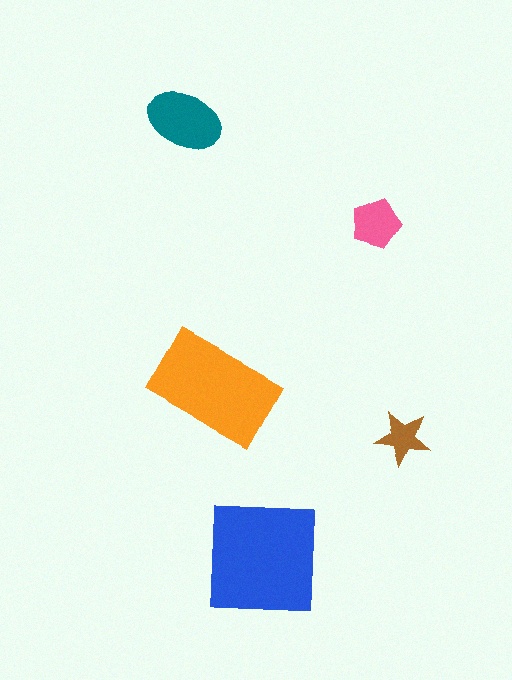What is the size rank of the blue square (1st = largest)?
1st.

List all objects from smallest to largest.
The brown star, the pink pentagon, the teal ellipse, the orange rectangle, the blue square.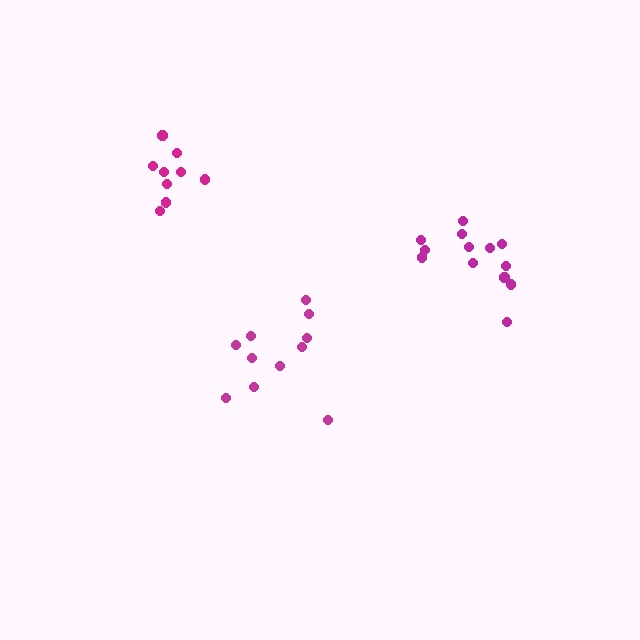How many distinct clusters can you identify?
There are 3 distinct clusters.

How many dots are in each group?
Group 1: 9 dots, Group 2: 11 dots, Group 3: 13 dots (33 total).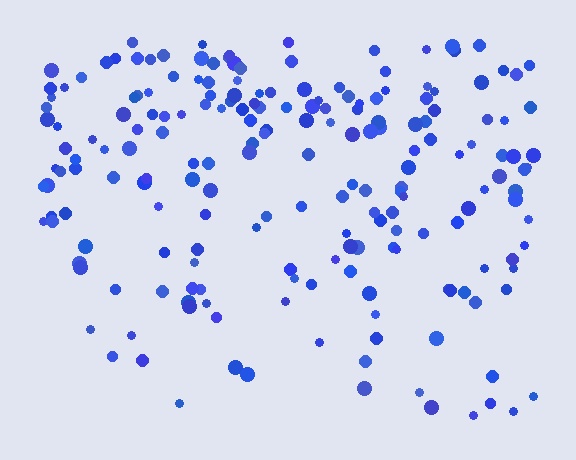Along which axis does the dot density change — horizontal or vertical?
Vertical.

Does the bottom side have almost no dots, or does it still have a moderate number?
Still a moderate number, just noticeably fewer than the top.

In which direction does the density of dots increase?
From bottom to top, with the top side densest.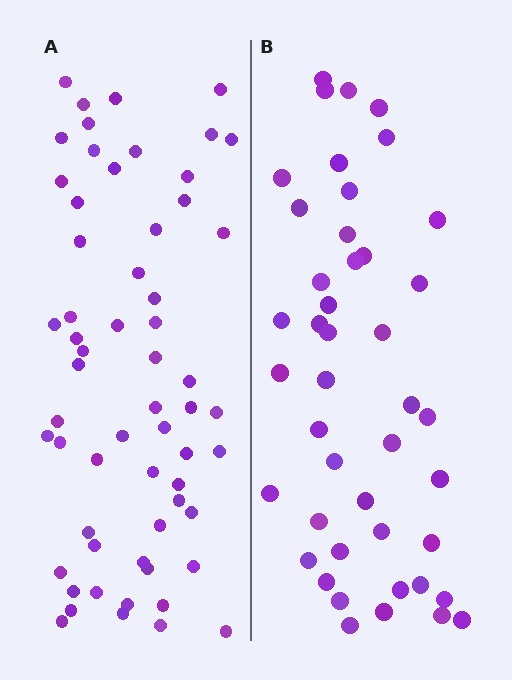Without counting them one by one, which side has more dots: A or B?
Region A (the left region) has more dots.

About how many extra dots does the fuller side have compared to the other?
Region A has approximately 15 more dots than region B.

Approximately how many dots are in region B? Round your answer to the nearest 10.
About 40 dots. (The exact count is 44, which rounds to 40.)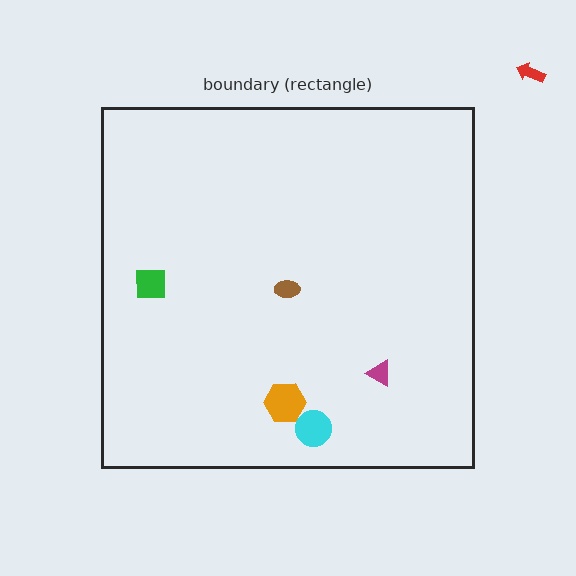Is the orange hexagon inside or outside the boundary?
Inside.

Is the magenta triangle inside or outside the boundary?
Inside.